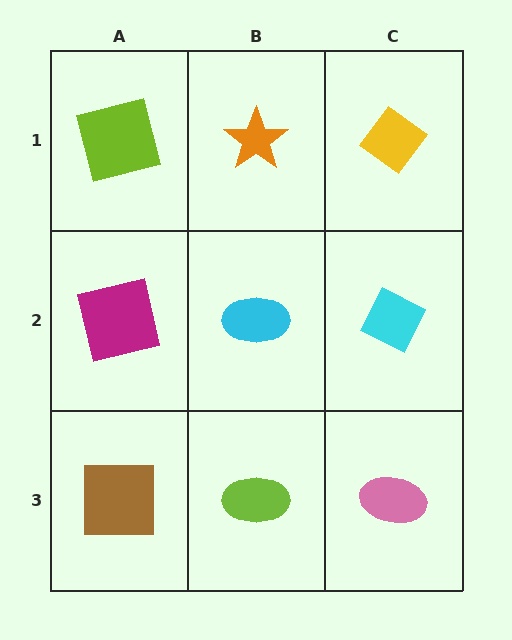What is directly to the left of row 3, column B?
A brown square.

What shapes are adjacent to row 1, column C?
A cyan diamond (row 2, column C), an orange star (row 1, column B).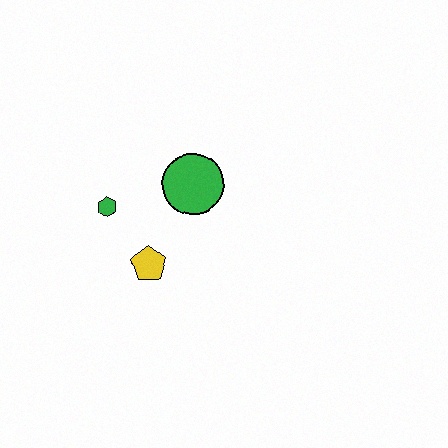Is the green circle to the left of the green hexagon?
No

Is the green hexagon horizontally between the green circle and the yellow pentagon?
No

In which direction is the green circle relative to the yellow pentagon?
The green circle is above the yellow pentagon.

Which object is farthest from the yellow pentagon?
The green circle is farthest from the yellow pentagon.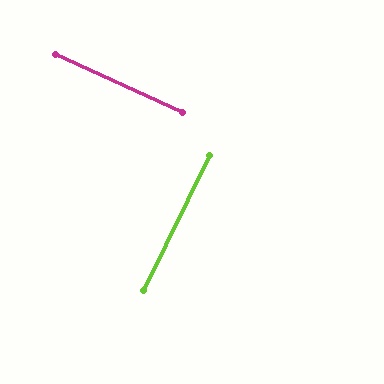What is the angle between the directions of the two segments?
Approximately 88 degrees.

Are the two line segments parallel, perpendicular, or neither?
Perpendicular — they meet at approximately 88°.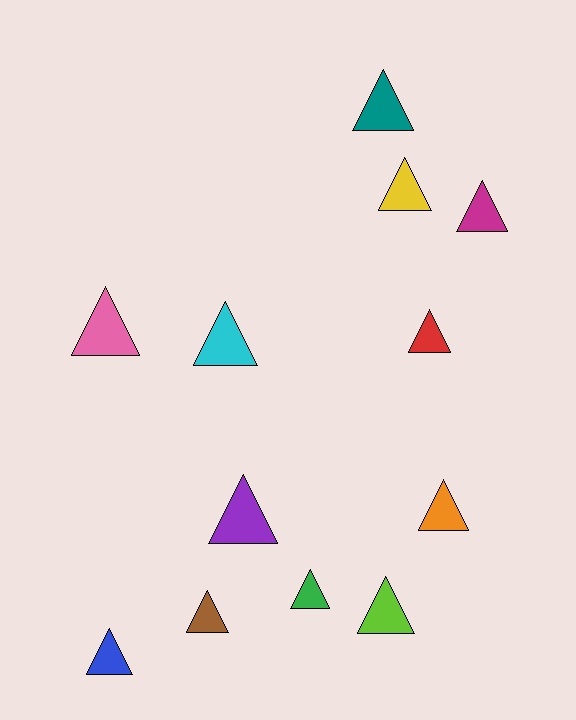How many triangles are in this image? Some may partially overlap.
There are 12 triangles.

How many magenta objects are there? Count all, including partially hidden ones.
There is 1 magenta object.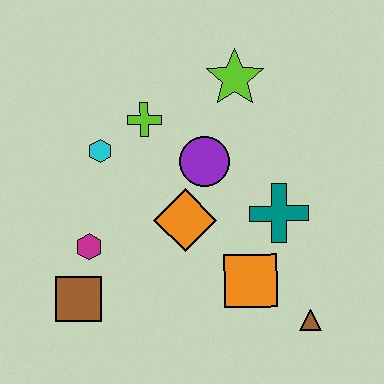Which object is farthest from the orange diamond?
The brown triangle is farthest from the orange diamond.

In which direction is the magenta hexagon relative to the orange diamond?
The magenta hexagon is to the left of the orange diamond.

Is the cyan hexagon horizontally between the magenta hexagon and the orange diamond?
Yes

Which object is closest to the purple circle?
The orange diamond is closest to the purple circle.